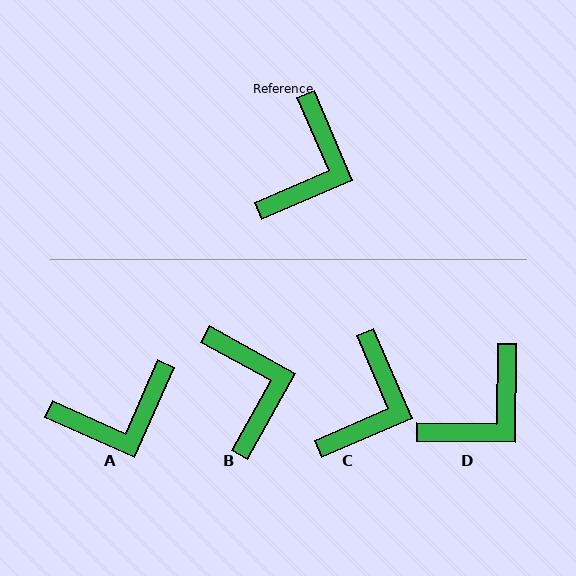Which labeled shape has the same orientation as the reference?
C.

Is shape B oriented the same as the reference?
No, it is off by about 38 degrees.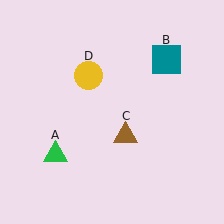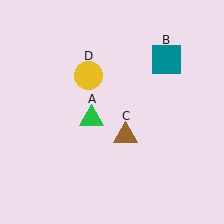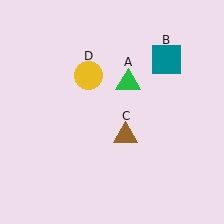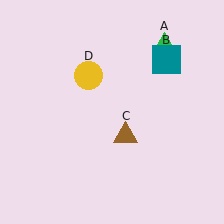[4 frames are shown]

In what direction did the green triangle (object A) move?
The green triangle (object A) moved up and to the right.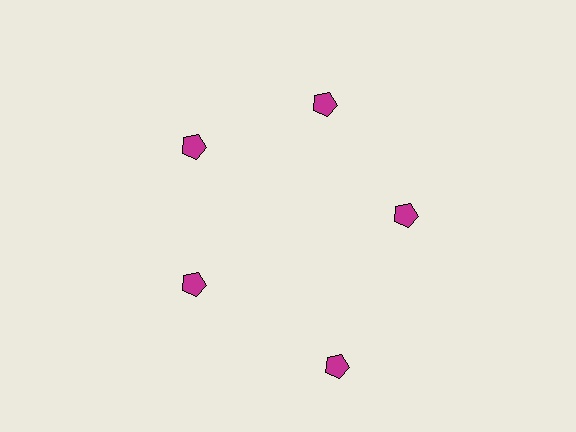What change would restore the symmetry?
The symmetry would be restored by moving it inward, back onto the ring so that all 5 pentagons sit at equal angles and equal distance from the center.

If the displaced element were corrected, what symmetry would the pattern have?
It would have 5-fold rotational symmetry — the pattern would map onto itself every 72 degrees.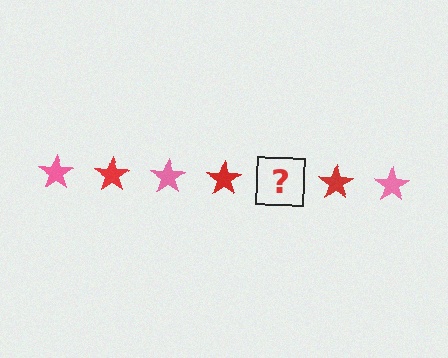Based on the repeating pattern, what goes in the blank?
The blank should be a pink star.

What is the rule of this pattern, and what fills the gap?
The rule is that the pattern cycles through pink, red stars. The gap should be filled with a pink star.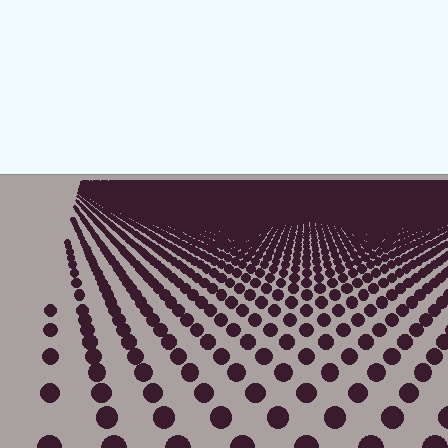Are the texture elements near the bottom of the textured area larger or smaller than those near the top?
Larger. Near the bottom, elements are closer to the viewer and appear at a bigger on-screen size.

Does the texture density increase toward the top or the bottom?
Density increases toward the top.